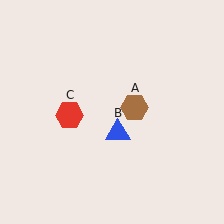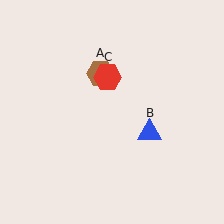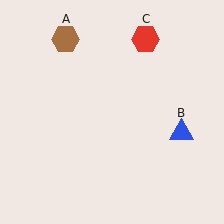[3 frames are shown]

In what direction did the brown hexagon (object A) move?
The brown hexagon (object A) moved up and to the left.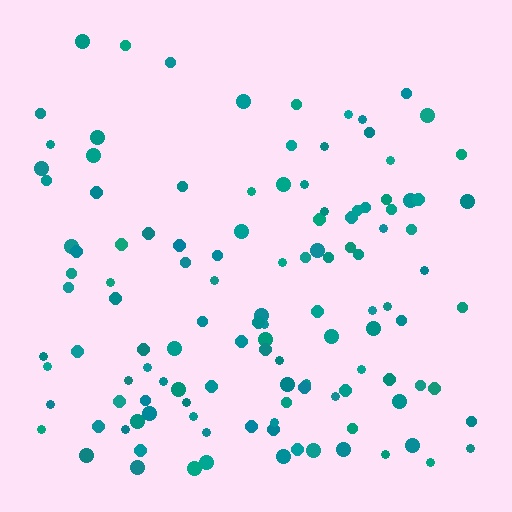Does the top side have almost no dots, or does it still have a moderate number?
Still a moderate number, just noticeably fewer than the bottom.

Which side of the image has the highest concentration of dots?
The bottom.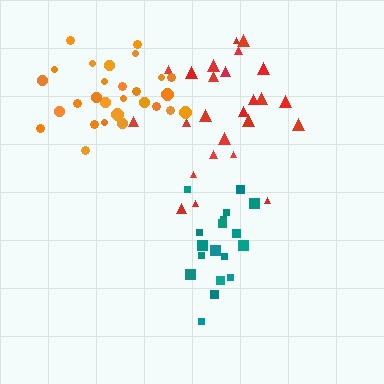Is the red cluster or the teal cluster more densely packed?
Teal.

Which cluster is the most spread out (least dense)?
Red.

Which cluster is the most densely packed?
Orange.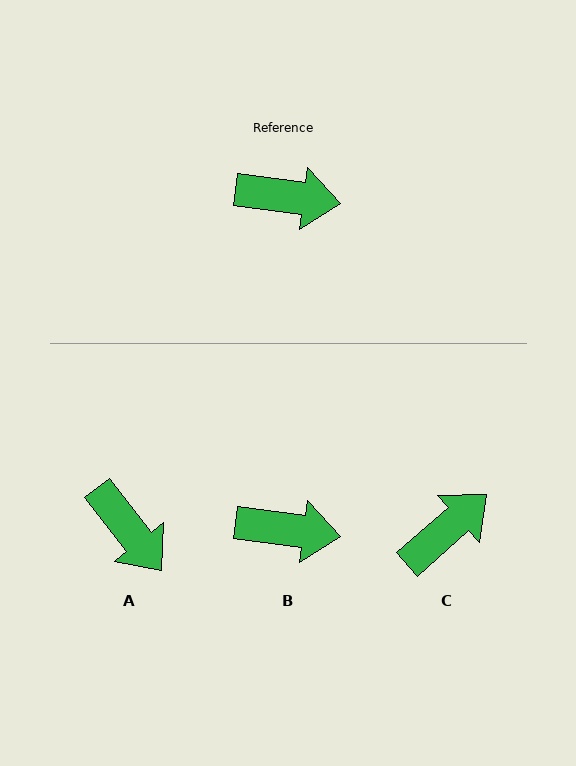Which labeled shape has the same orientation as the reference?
B.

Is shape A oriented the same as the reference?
No, it is off by about 44 degrees.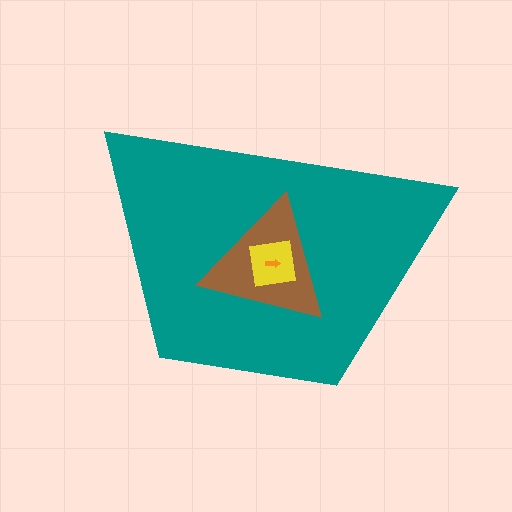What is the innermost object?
The orange arrow.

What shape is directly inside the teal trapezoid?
The brown triangle.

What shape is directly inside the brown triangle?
The yellow square.